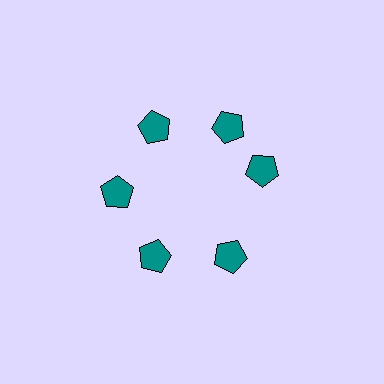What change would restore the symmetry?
The symmetry would be restored by rotating it back into even spacing with its neighbors so that all 6 pentagons sit at equal angles and equal distance from the center.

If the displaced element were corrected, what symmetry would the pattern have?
It would have 6-fold rotational symmetry — the pattern would map onto itself every 60 degrees.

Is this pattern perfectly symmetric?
No. The 6 teal pentagons are arranged in a ring, but one element near the 3 o'clock position is rotated out of alignment along the ring, breaking the 6-fold rotational symmetry.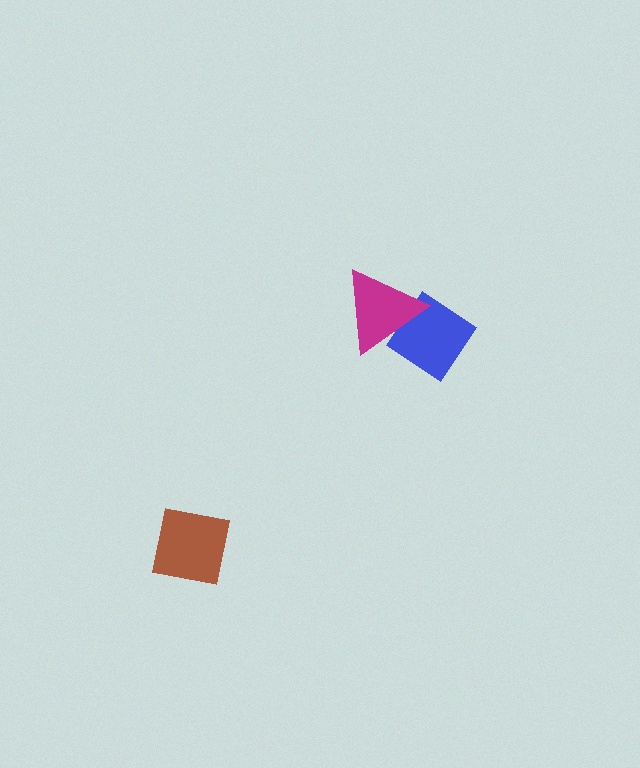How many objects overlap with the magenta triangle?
1 object overlaps with the magenta triangle.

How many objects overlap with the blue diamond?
1 object overlaps with the blue diamond.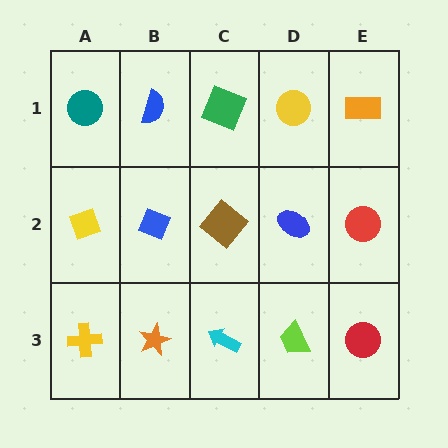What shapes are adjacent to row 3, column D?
A blue ellipse (row 2, column D), a cyan arrow (row 3, column C), a red circle (row 3, column E).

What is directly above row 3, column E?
A red circle.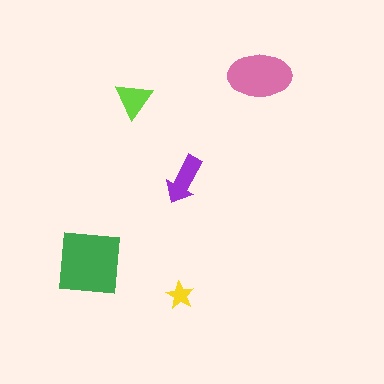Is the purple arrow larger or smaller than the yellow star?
Larger.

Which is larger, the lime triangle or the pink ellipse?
The pink ellipse.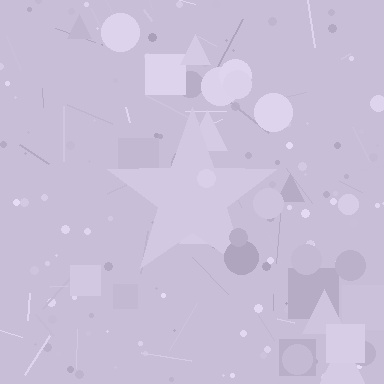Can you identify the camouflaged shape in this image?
The camouflaged shape is a star.